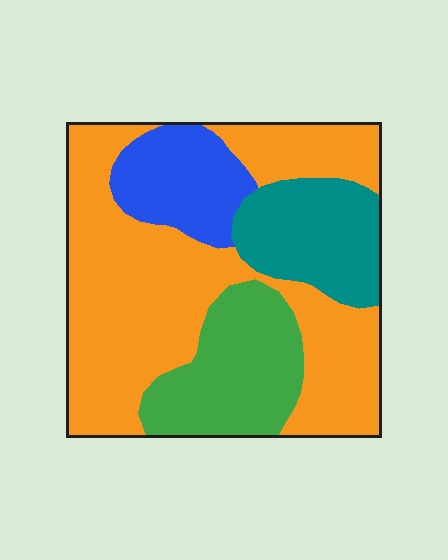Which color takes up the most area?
Orange, at roughly 55%.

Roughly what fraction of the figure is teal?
Teal takes up about one sixth (1/6) of the figure.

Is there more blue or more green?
Green.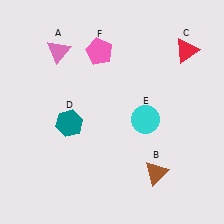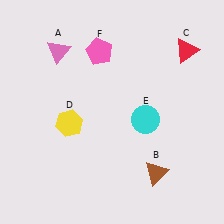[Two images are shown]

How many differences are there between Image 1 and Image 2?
There is 1 difference between the two images.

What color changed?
The hexagon (D) changed from teal in Image 1 to yellow in Image 2.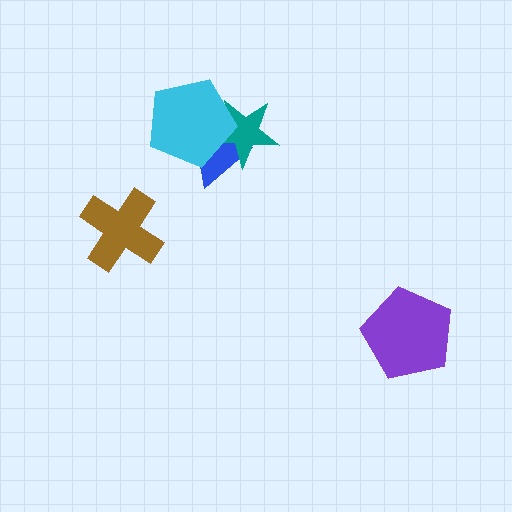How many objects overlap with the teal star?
2 objects overlap with the teal star.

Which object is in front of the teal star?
The cyan pentagon is in front of the teal star.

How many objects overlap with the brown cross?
0 objects overlap with the brown cross.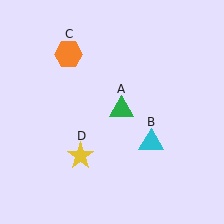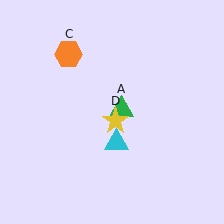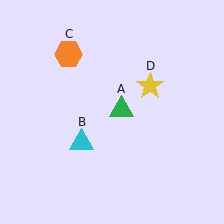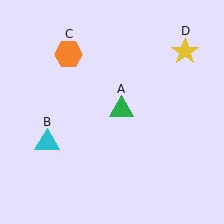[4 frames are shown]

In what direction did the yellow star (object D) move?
The yellow star (object D) moved up and to the right.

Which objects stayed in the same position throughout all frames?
Green triangle (object A) and orange hexagon (object C) remained stationary.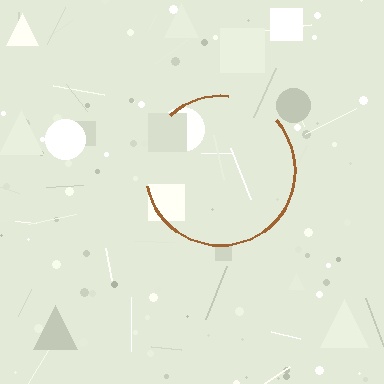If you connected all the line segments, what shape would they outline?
They would outline a circle.